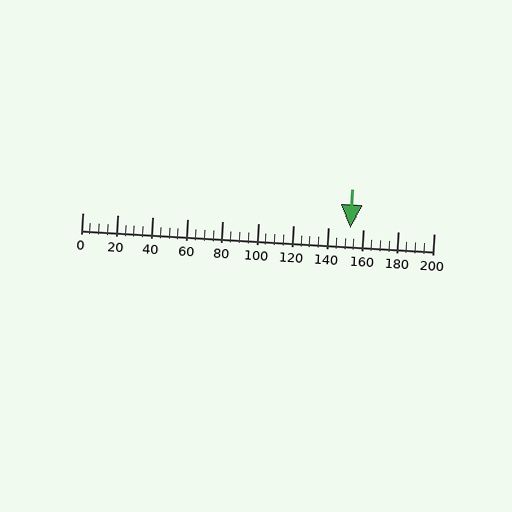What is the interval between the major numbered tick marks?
The major tick marks are spaced 20 units apart.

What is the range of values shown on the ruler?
The ruler shows values from 0 to 200.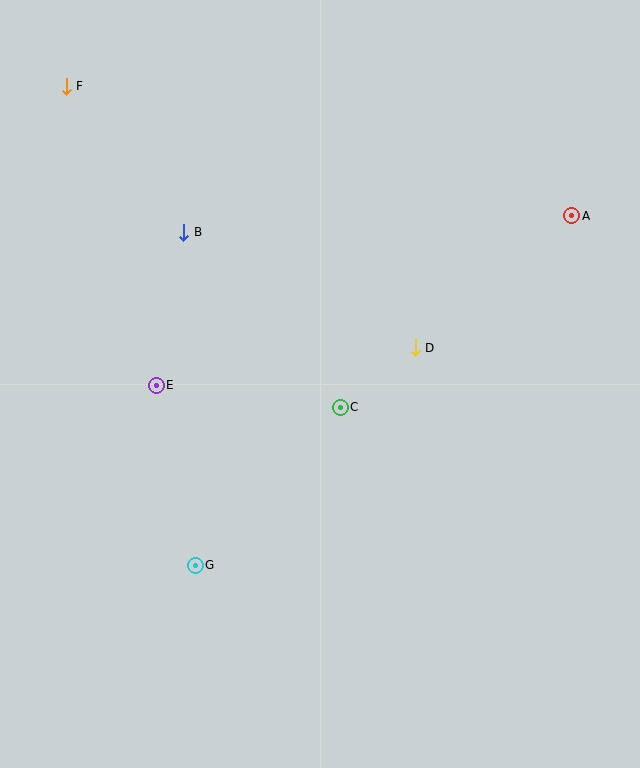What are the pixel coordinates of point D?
Point D is at (415, 348).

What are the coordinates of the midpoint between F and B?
The midpoint between F and B is at (125, 159).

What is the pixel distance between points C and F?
The distance between C and F is 422 pixels.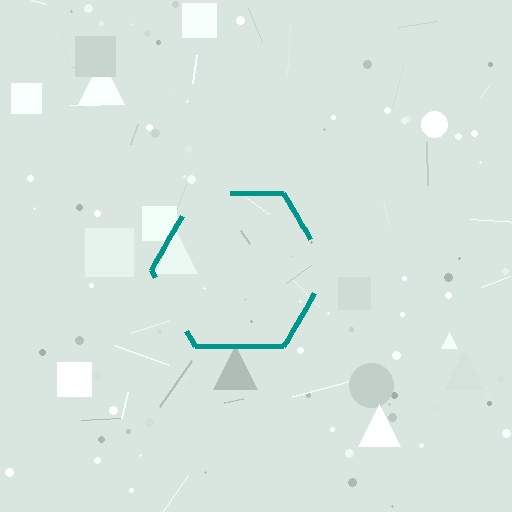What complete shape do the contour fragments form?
The contour fragments form a hexagon.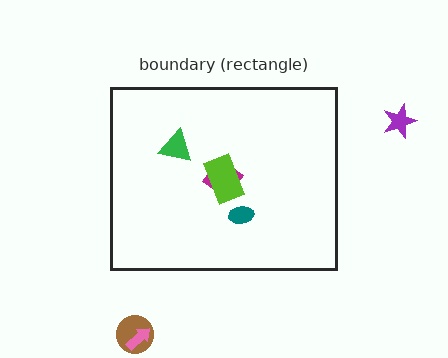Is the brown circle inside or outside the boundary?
Outside.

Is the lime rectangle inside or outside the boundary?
Inside.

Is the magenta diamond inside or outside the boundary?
Inside.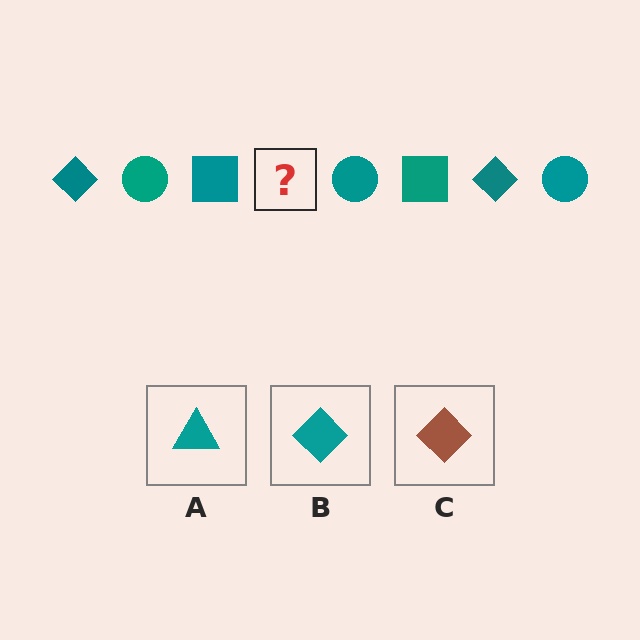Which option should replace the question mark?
Option B.